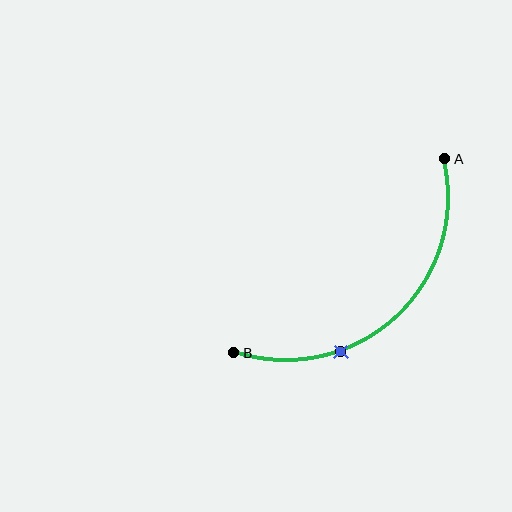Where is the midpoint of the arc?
The arc midpoint is the point on the curve farthest from the straight line joining A and B. It sits below and to the right of that line.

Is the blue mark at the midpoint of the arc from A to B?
No. The blue mark lies on the arc but is closer to endpoint B. The arc midpoint would be at the point on the curve equidistant along the arc from both A and B.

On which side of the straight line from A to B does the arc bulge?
The arc bulges below and to the right of the straight line connecting A and B.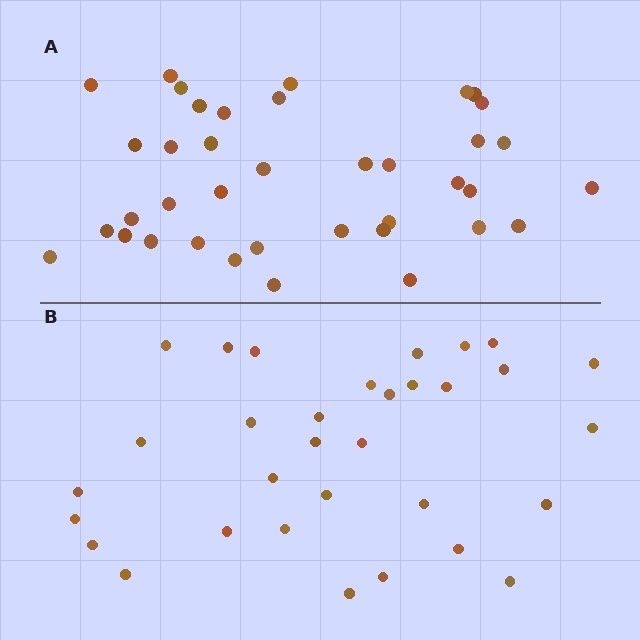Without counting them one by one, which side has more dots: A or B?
Region A (the top region) has more dots.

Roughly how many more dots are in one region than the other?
Region A has about 6 more dots than region B.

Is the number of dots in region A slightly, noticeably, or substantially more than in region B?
Region A has only slightly more — the two regions are fairly close. The ratio is roughly 1.2 to 1.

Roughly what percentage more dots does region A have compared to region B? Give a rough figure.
About 20% more.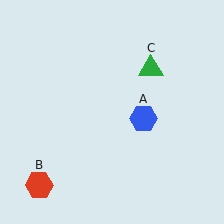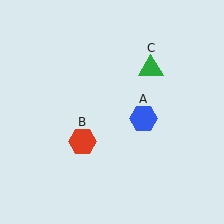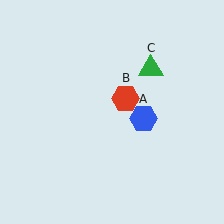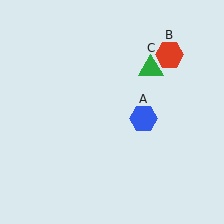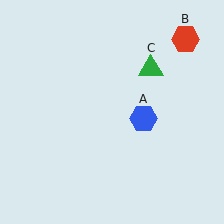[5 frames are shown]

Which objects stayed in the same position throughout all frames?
Blue hexagon (object A) and green triangle (object C) remained stationary.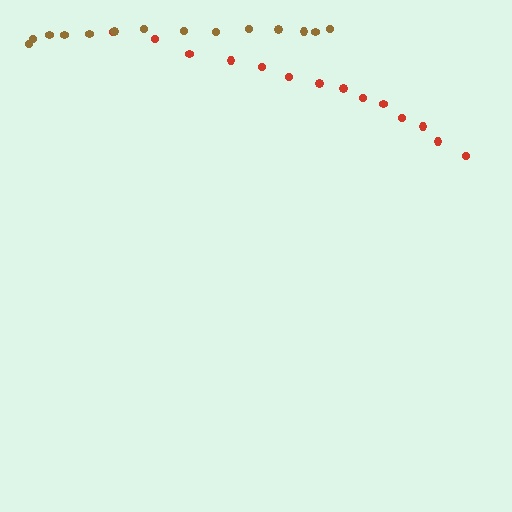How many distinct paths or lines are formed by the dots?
There are 2 distinct paths.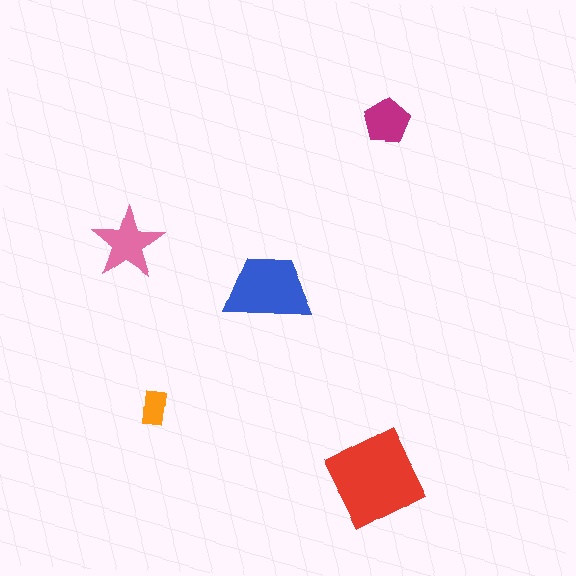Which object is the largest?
The red diamond.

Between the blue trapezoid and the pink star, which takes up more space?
The blue trapezoid.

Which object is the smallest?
The orange rectangle.